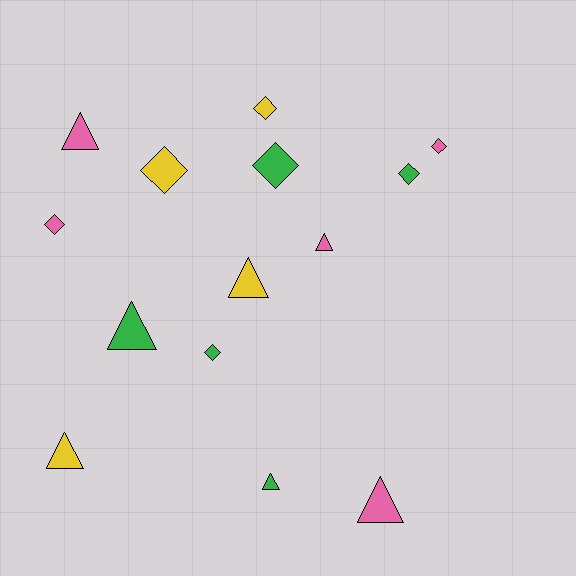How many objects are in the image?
There are 14 objects.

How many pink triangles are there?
There are 3 pink triangles.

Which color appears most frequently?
Green, with 5 objects.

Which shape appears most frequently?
Diamond, with 7 objects.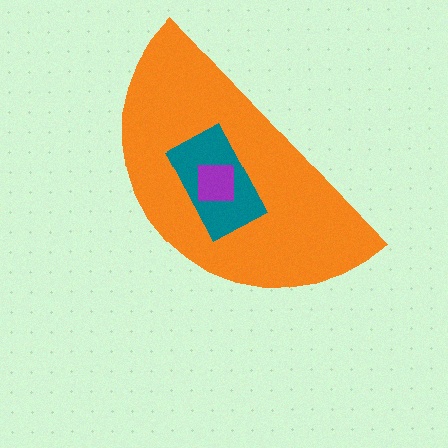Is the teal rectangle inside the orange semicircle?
Yes.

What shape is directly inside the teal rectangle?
The purple square.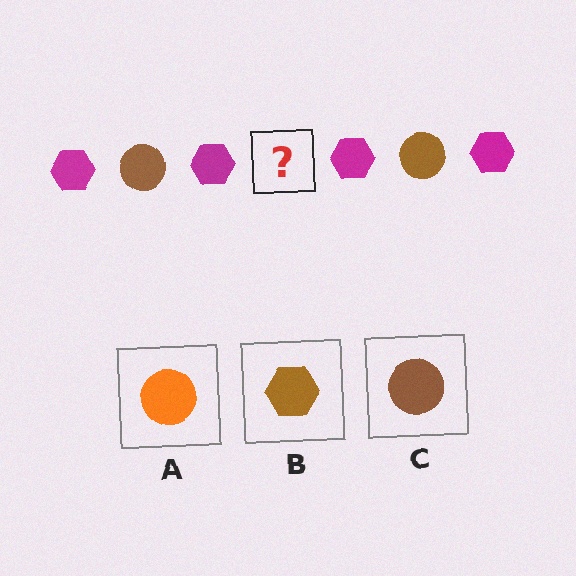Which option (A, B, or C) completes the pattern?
C.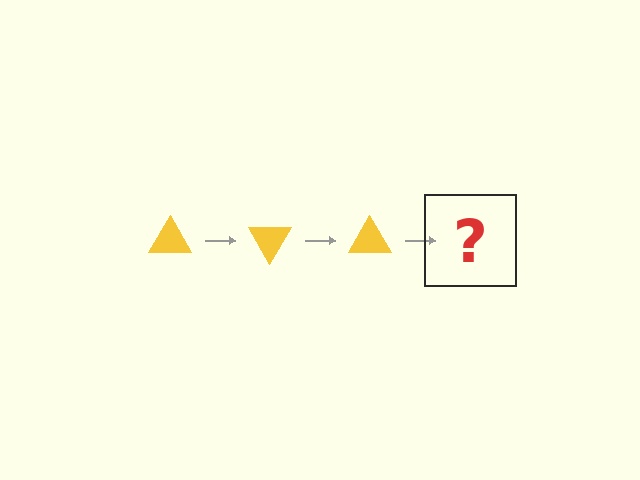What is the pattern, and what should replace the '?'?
The pattern is that the triangle rotates 60 degrees each step. The '?' should be a yellow triangle rotated 180 degrees.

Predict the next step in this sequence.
The next step is a yellow triangle rotated 180 degrees.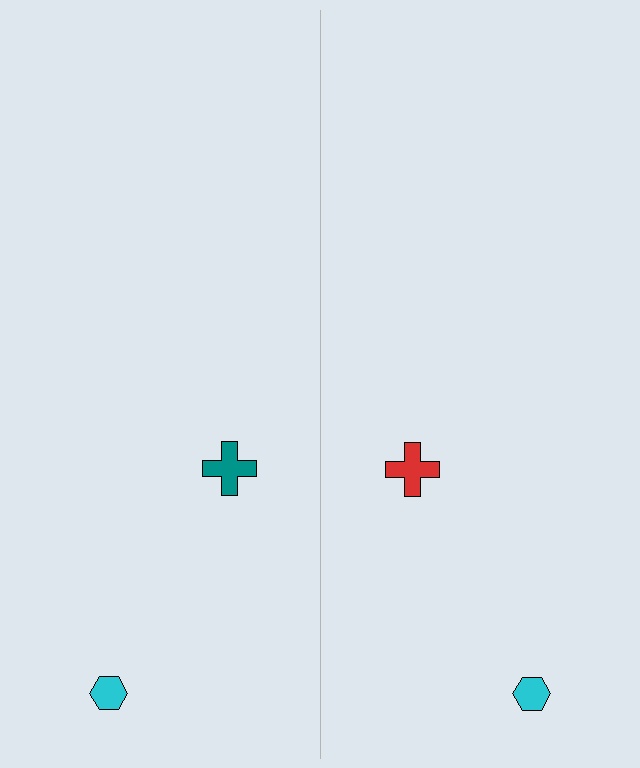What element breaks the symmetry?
The red cross on the right side breaks the symmetry — its mirror counterpart is teal.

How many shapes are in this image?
There are 4 shapes in this image.